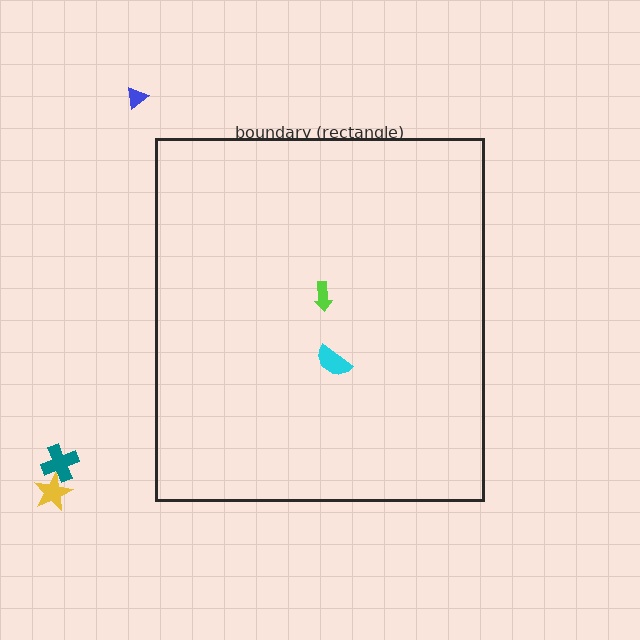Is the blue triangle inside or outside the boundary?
Outside.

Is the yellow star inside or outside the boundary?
Outside.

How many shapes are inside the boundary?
2 inside, 3 outside.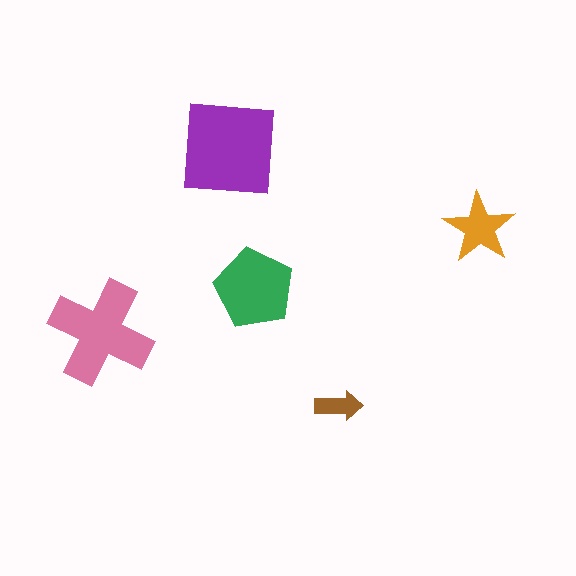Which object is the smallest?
The brown arrow.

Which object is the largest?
The purple square.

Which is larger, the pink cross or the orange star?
The pink cross.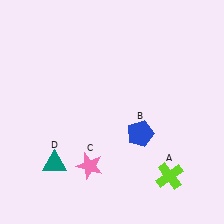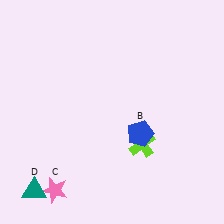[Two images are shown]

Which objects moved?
The objects that moved are: the lime cross (A), the pink star (C), the teal triangle (D).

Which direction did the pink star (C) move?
The pink star (C) moved left.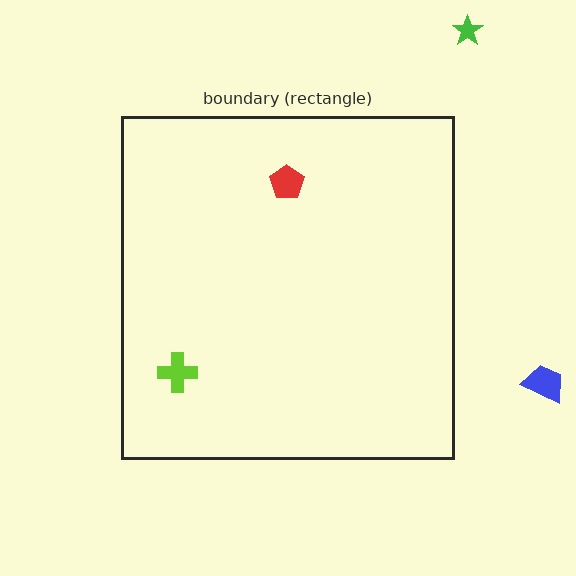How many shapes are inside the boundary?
2 inside, 2 outside.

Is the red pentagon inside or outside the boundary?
Inside.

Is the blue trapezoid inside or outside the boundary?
Outside.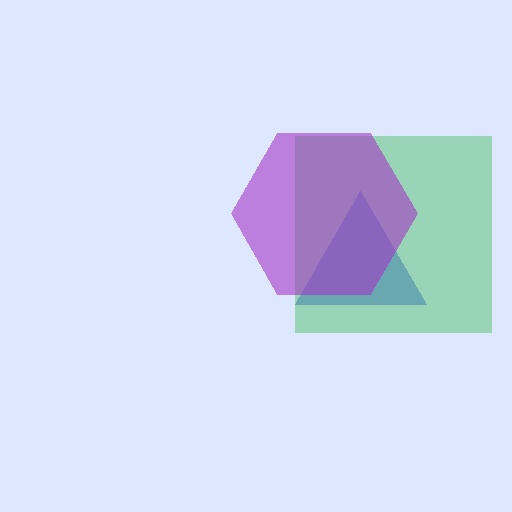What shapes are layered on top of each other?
The layered shapes are: a blue triangle, a green square, a purple hexagon.